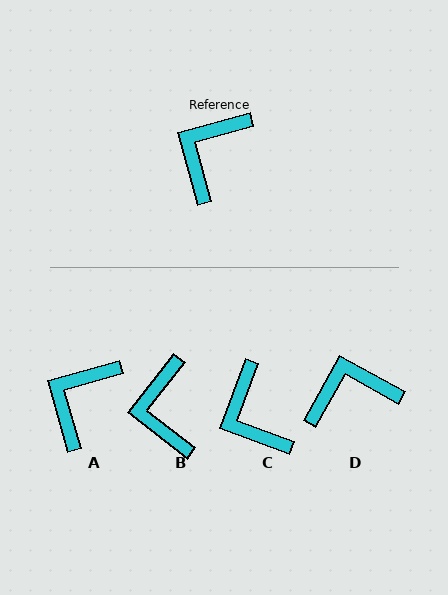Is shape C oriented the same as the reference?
No, it is off by about 54 degrees.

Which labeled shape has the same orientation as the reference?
A.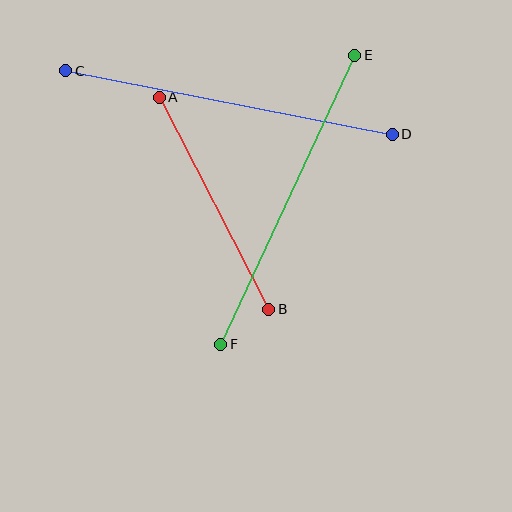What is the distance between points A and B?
The distance is approximately 238 pixels.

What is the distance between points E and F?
The distance is approximately 318 pixels.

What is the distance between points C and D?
The distance is approximately 333 pixels.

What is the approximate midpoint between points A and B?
The midpoint is at approximately (214, 203) pixels.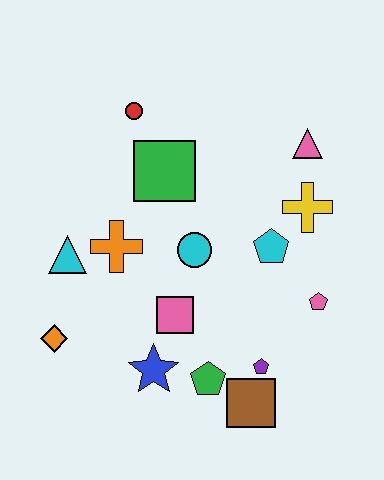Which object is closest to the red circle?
The green square is closest to the red circle.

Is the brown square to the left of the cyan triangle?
No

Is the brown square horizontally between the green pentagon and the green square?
No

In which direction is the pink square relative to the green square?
The pink square is below the green square.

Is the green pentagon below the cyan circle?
Yes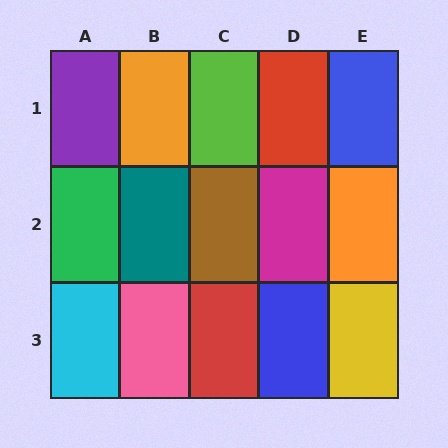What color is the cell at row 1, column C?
Lime.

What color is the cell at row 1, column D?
Red.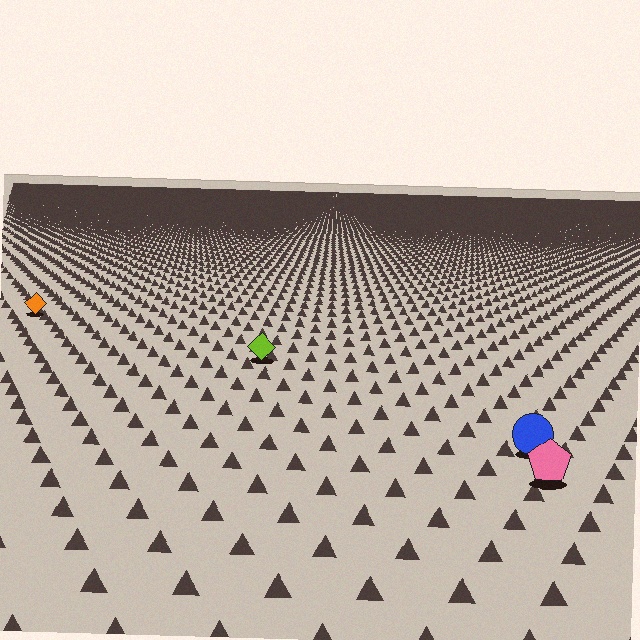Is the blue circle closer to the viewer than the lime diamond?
Yes. The blue circle is closer — you can tell from the texture gradient: the ground texture is coarser near it.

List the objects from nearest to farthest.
From nearest to farthest: the pink pentagon, the blue circle, the lime diamond, the orange diamond.